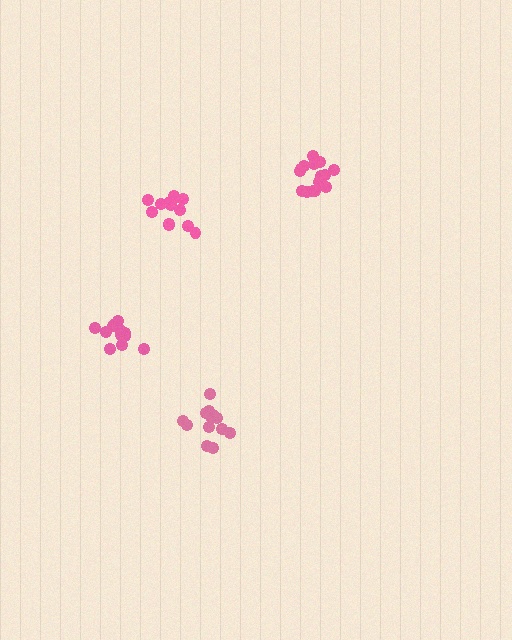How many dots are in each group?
Group 1: 13 dots, Group 2: 12 dots, Group 3: 13 dots, Group 4: 15 dots (53 total).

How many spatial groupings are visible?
There are 4 spatial groupings.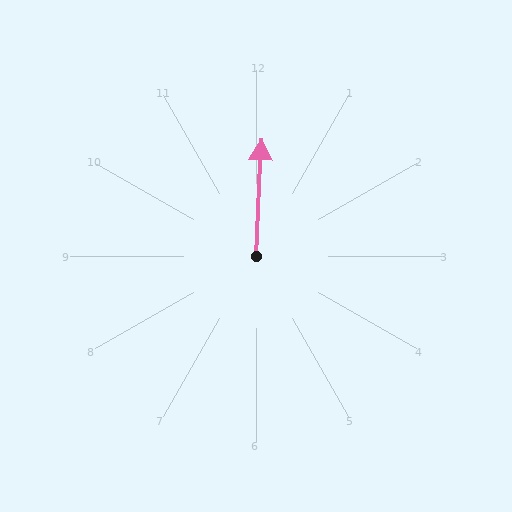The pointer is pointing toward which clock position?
Roughly 12 o'clock.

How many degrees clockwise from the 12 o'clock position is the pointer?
Approximately 3 degrees.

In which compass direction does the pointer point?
North.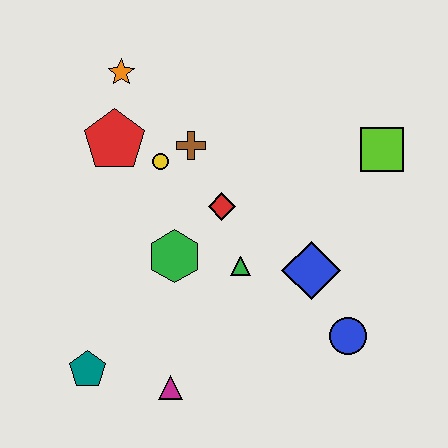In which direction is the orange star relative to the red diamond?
The orange star is above the red diamond.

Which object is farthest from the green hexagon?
The lime square is farthest from the green hexagon.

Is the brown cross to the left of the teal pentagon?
No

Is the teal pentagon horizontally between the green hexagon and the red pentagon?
No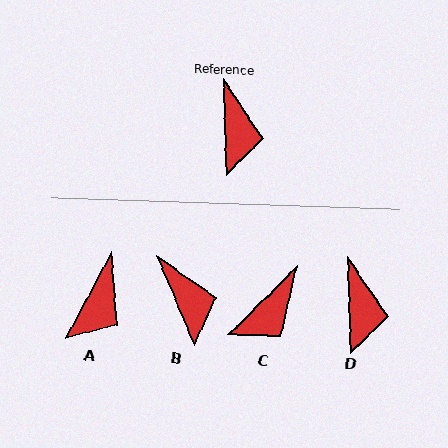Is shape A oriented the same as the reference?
No, it is off by about 30 degrees.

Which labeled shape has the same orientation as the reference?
D.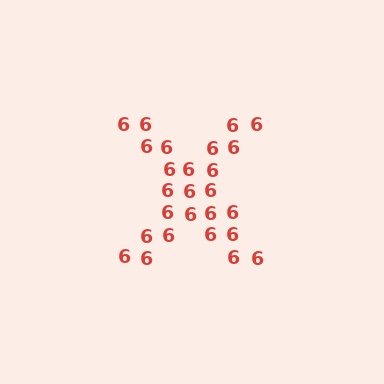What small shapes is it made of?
It is made of small digit 6's.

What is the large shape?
The large shape is the letter X.